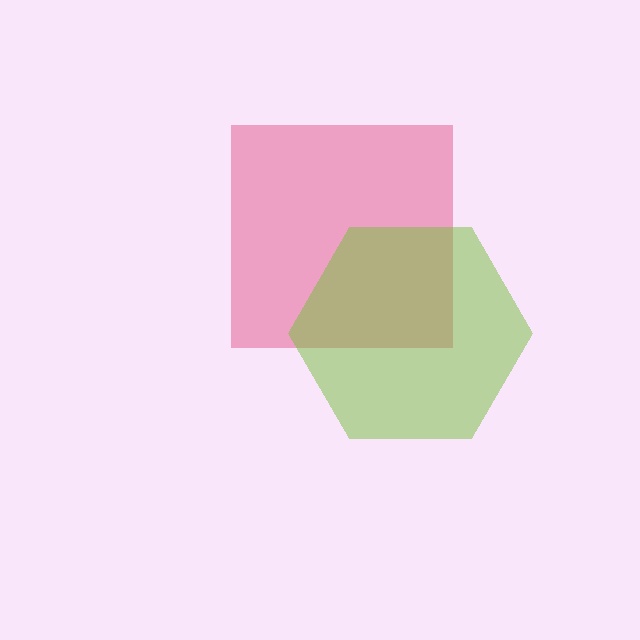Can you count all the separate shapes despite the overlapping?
Yes, there are 2 separate shapes.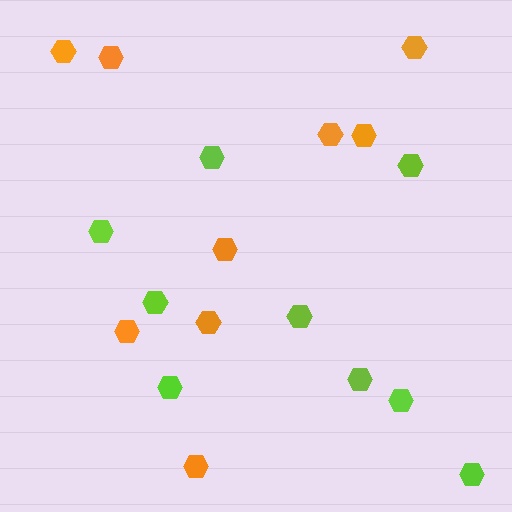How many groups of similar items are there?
There are 2 groups: one group of orange hexagons (9) and one group of lime hexagons (9).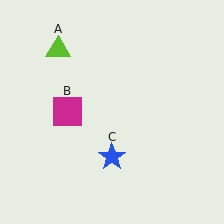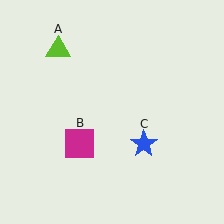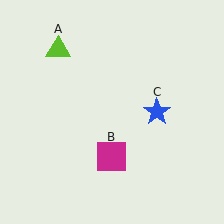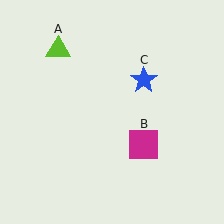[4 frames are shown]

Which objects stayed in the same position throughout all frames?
Lime triangle (object A) remained stationary.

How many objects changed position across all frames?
2 objects changed position: magenta square (object B), blue star (object C).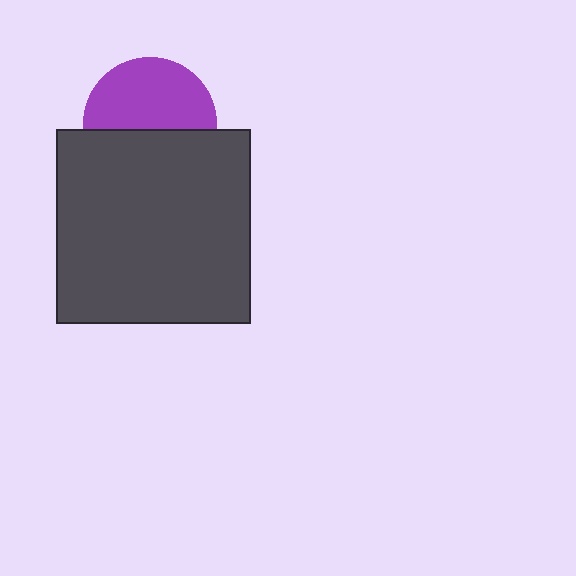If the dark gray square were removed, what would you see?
You would see the complete purple circle.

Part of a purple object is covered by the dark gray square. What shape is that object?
It is a circle.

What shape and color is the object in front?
The object in front is a dark gray square.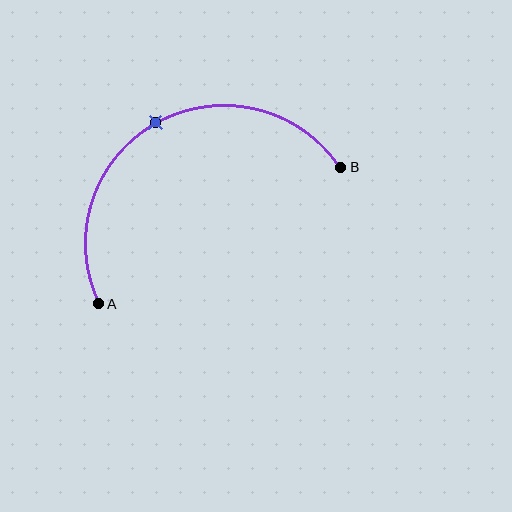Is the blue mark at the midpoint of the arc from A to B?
Yes. The blue mark lies on the arc at equal arc-length from both A and B — it is the arc midpoint.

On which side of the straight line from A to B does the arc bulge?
The arc bulges above the straight line connecting A and B.